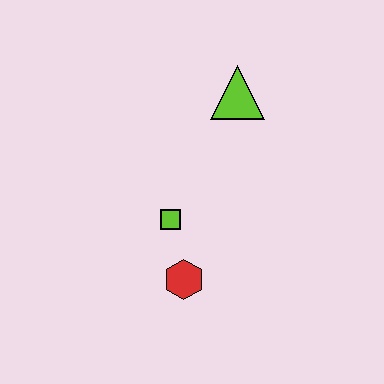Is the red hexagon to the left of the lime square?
No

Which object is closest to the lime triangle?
The lime square is closest to the lime triangle.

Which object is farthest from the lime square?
The lime triangle is farthest from the lime square.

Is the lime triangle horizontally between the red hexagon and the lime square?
No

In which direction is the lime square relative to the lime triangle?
The lime square is below the lime triangle.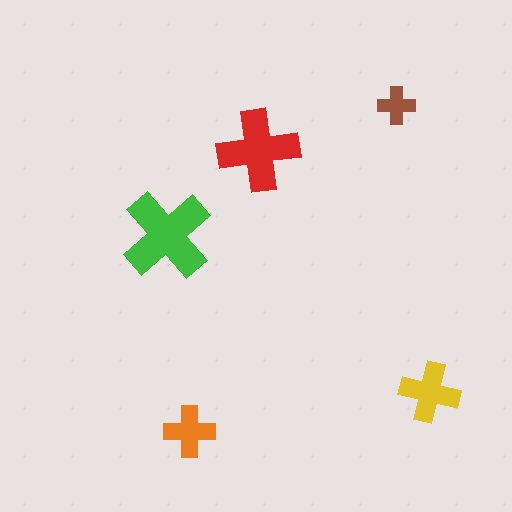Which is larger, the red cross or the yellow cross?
The red one.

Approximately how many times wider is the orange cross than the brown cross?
About 1.5 times wider.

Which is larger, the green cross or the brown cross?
The green one.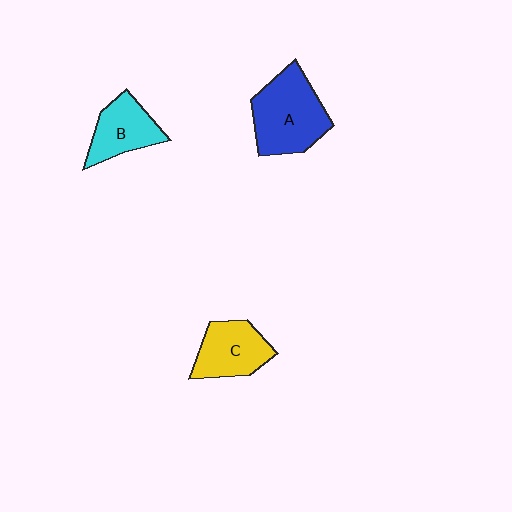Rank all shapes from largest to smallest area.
From largest to smallest: A (blue), C (yellow), B (cyan).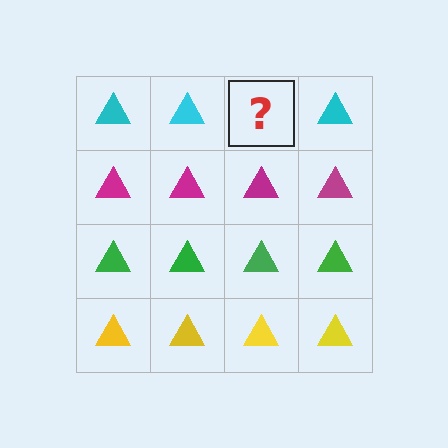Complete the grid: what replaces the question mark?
The question mark should be replaced with a cyan triangle.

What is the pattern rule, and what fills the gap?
The rule is that each row has a consistent color. The gap should be filled with a cyan triangle.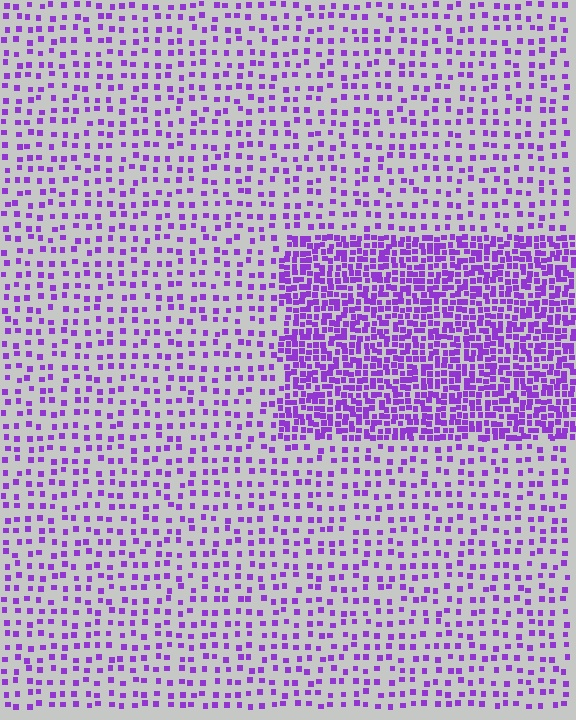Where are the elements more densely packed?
The elements are more densely packed inside the rectangle boundary.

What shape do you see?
I see a rectangle.